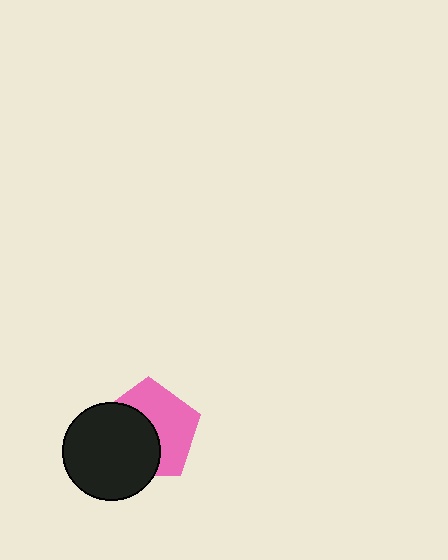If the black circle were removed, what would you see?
You would see the complete pink pentagon.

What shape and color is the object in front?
The object in front is a black circle.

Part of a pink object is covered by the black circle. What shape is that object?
It is a pentagon.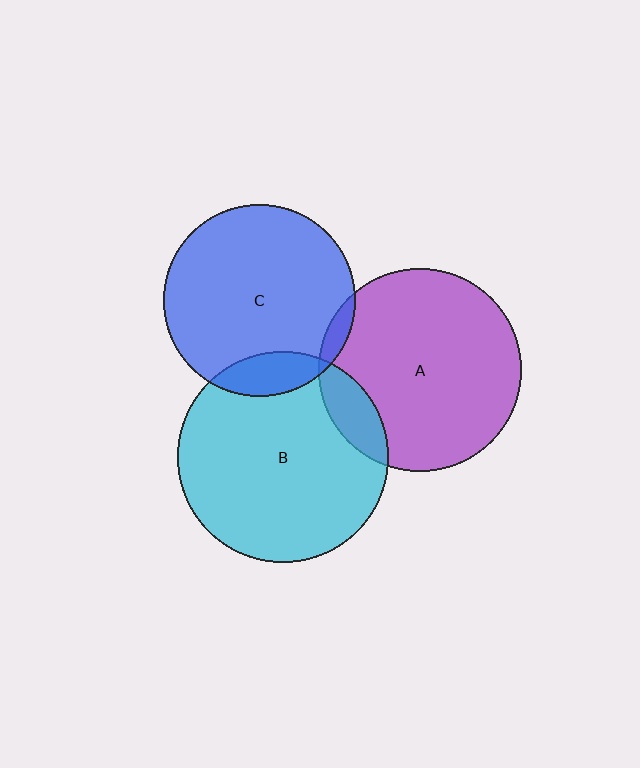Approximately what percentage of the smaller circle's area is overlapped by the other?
Approximately 5%.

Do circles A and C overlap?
Yes.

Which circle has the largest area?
Circle B (cyan).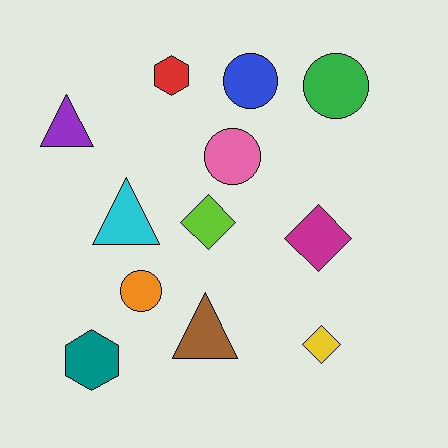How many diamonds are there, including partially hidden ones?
There are 3 diamonds.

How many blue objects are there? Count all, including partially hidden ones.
There is 1 blue object.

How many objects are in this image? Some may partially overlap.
There are 12 objects.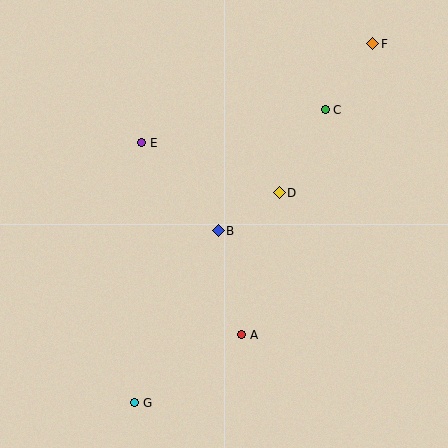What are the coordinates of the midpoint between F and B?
The midpoint between F and B is at (296, 137).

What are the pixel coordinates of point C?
Point C is at (325, 110).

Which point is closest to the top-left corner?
Point E is closest to the top-left corner.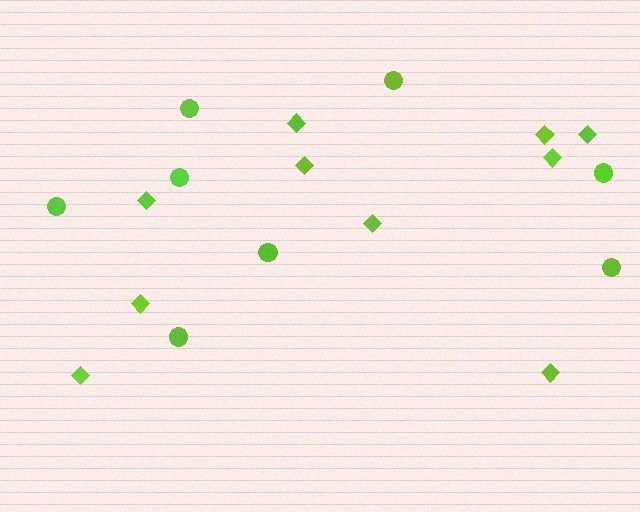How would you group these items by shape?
There are 2 groups: one group of circles (8) and one group of diamonds (10).